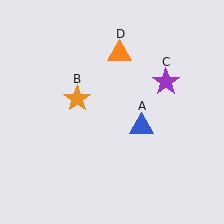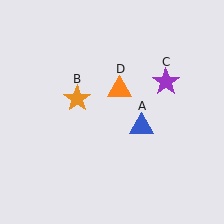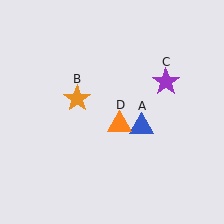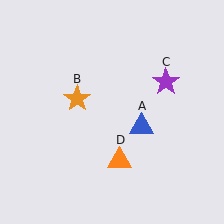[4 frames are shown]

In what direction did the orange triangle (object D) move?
The orange triangle (object D) moved down.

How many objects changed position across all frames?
1 object changed position: orange triangle (object D).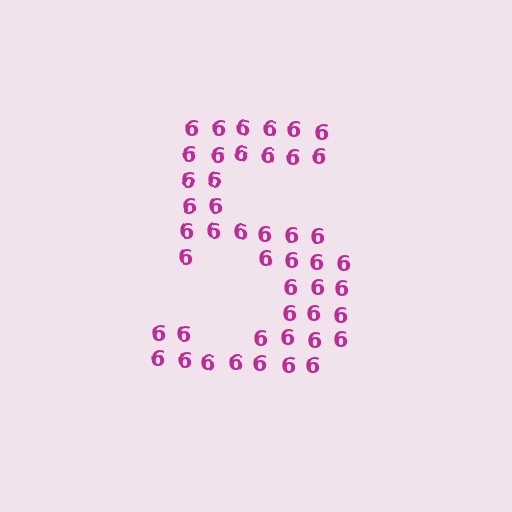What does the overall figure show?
The overall figure shows the digit 5.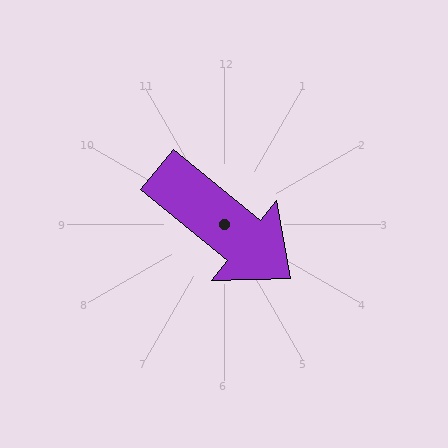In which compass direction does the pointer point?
Southeast.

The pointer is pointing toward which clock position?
Roughly 4 o'clock.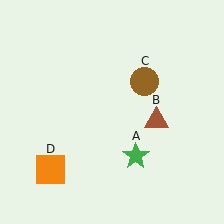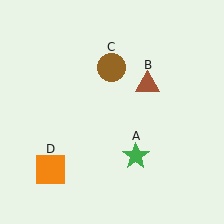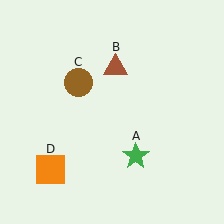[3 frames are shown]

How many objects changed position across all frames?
2 objects changed position: brown triangle (object B), brown circle (object C).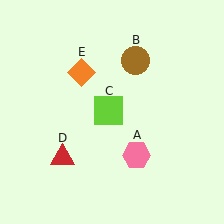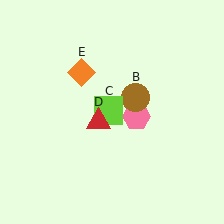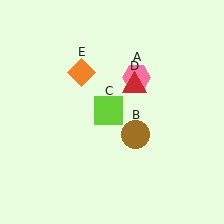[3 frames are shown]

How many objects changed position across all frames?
3 objects changed position: pink hexagon (object A), brown circle (object B), red triangle (object D).